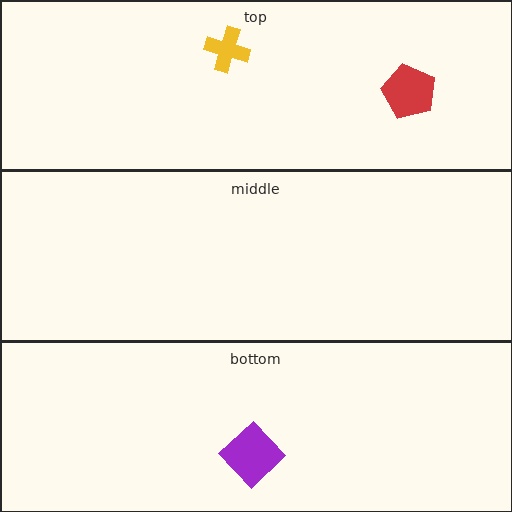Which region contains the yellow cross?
The top region.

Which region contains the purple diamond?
The bottom region.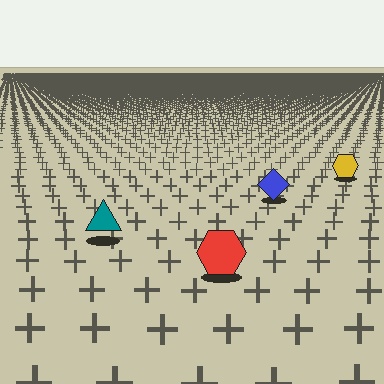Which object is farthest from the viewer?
The yellow hexagon is farthest from the viewer. It appears smaller and the ground texture around it is denser.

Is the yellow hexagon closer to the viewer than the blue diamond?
No. The blue diamond is closer — you can tell from the texture gradient: the ground texture is coarser near it.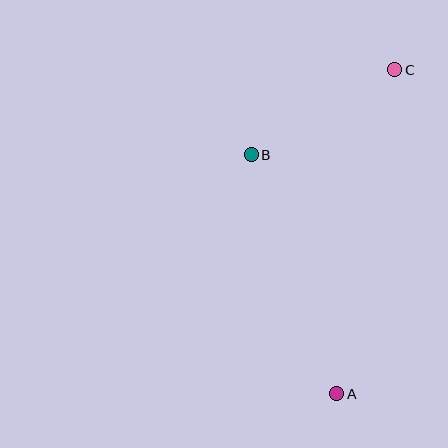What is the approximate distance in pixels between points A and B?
The distance between A and B is approximately 254 pixels.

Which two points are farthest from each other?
Points A and C are farthest from each other.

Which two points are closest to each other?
Points B and C are closest to each other.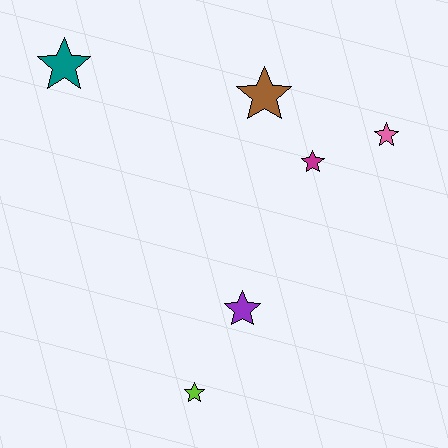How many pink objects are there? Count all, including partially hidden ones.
There is 1 pink object.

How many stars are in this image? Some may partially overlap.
There are 6 stars.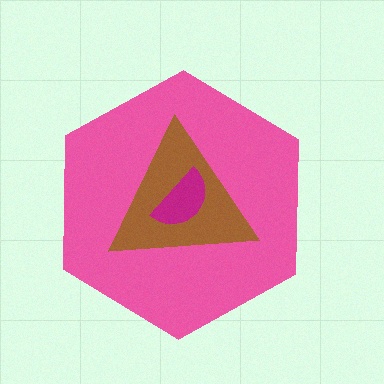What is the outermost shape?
The pink hexagon.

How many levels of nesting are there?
3.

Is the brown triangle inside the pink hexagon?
Yes.